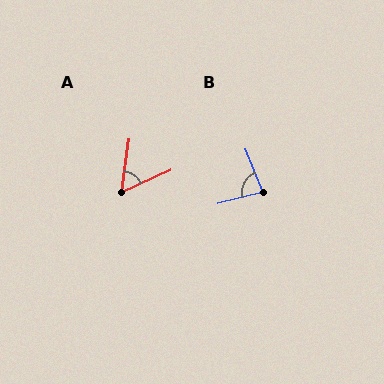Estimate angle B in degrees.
Approximately 83 degrees.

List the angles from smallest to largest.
A (57°), B (83°).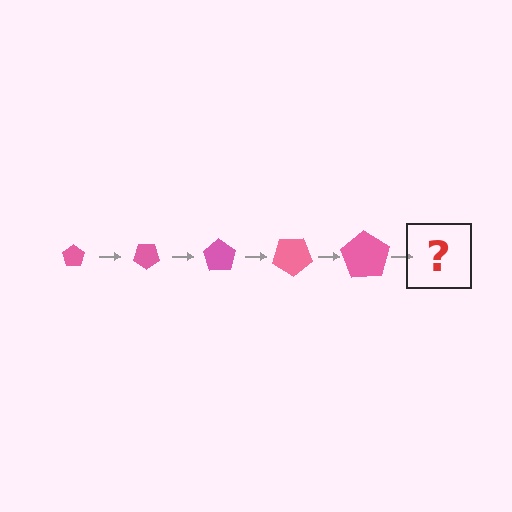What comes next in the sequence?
The next element should be a pentagon, larger than the previous one and rotated 175 degrees from the start.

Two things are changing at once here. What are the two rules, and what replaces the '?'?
The two rules are that the pentagon grows larger each step and it rotates 35 degrees each step. The '?' should be a pentagon, larger than the previous one and rotated 175 degrees from the start.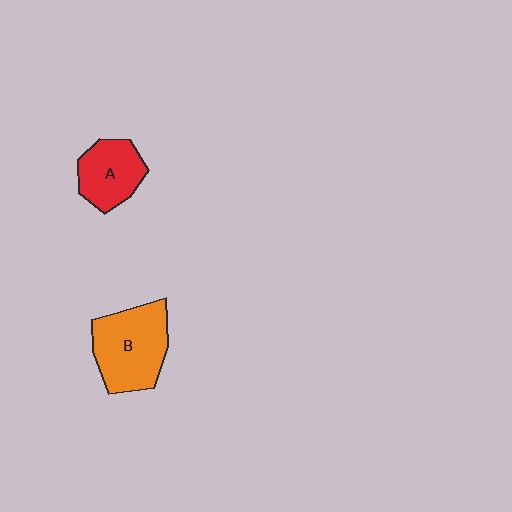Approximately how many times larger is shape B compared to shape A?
Approximately 1.5 times.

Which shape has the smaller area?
Shape A (red).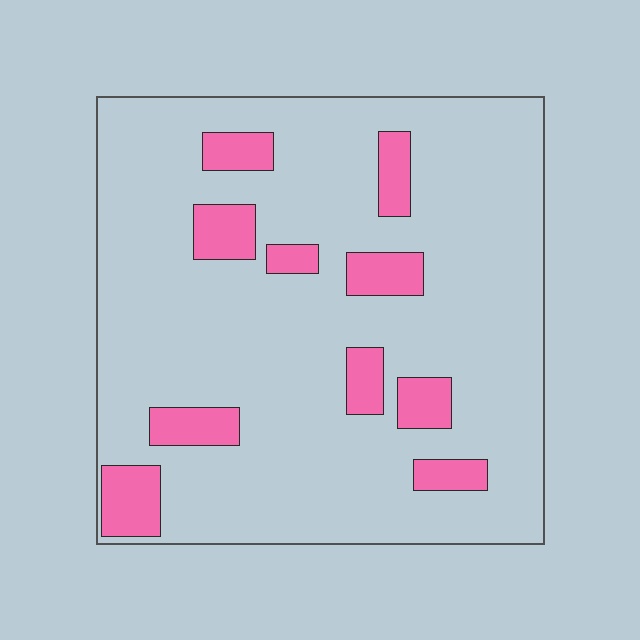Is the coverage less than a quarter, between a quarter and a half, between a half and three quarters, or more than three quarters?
Less than a quarter.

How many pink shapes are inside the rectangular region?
10.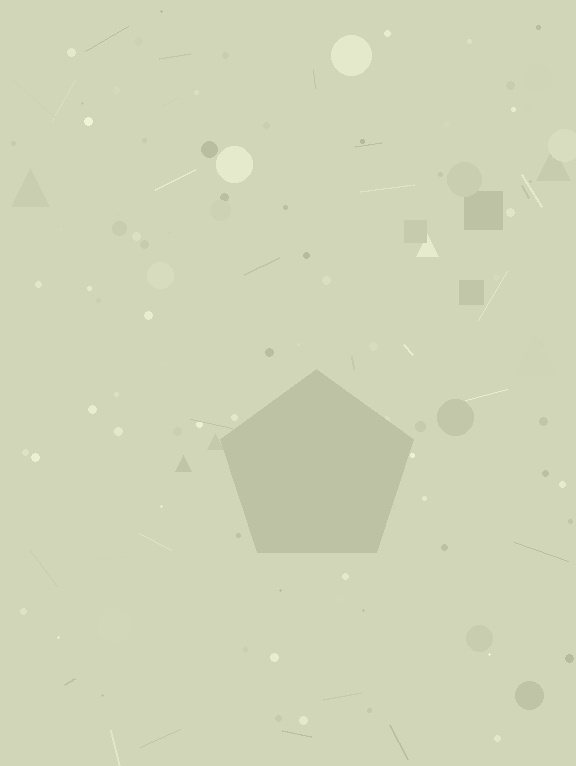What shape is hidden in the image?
A pentagon is hidden in the image.